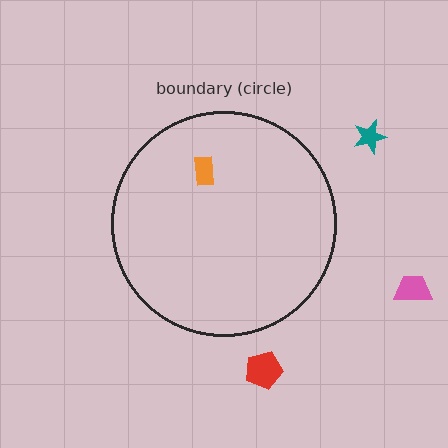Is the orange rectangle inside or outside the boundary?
Inside.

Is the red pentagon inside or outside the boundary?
Outside.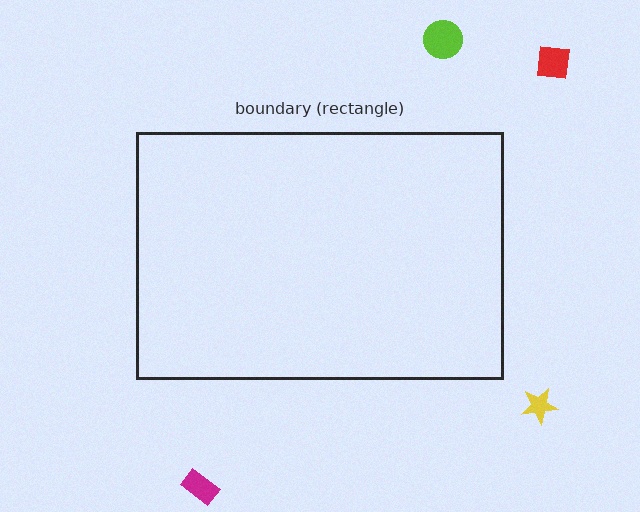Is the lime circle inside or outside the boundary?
Outside.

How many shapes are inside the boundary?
0 inside, 4 outside.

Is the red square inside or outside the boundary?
Outside.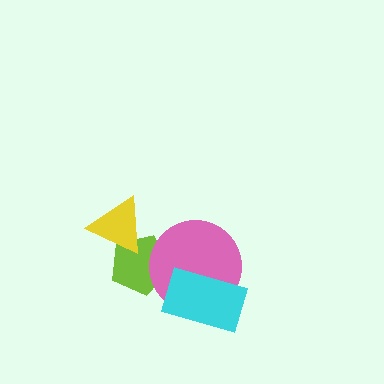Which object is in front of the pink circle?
The cyan rectangle is in front of the pink circle.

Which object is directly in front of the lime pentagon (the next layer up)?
The yellow triangle is directly in front of the lime pentagon.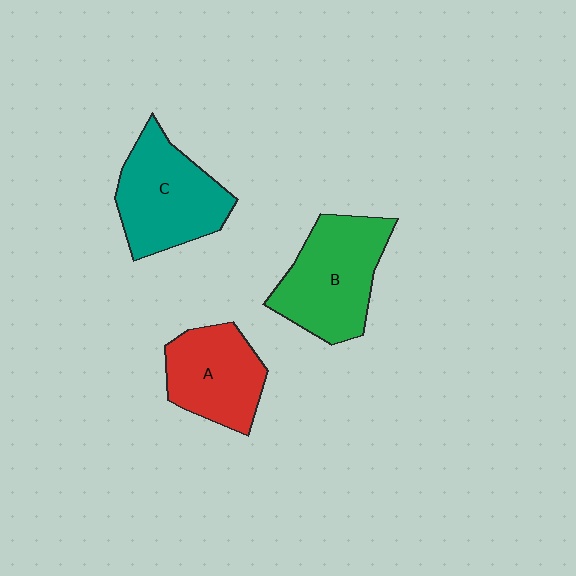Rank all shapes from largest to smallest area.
From largest to smallest: B (green), C (teal), A (red).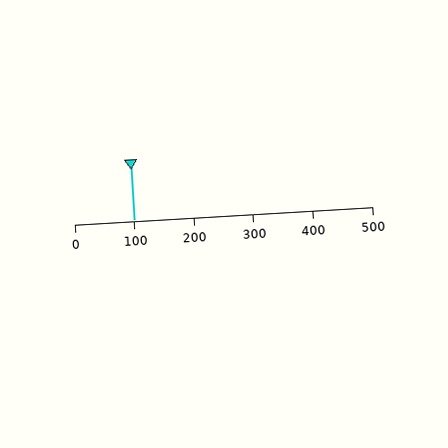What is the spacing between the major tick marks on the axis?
The major ticks are spaced 100 apart.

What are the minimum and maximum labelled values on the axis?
The axis runs from 0 to 500.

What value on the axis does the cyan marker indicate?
The marker indicates approximately 100.